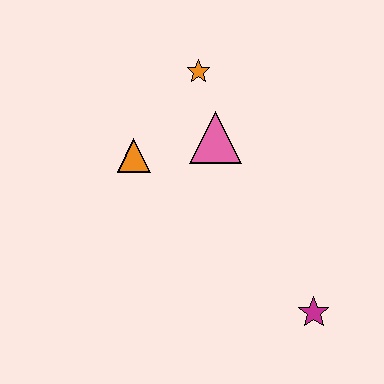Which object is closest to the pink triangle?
The orange star is closest to the pink triangle.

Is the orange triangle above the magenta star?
Yes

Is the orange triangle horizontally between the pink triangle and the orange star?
No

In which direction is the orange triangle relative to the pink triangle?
The orange triangle is to the left of the pink triangle.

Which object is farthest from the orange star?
The magenta star is farthest from the orange star.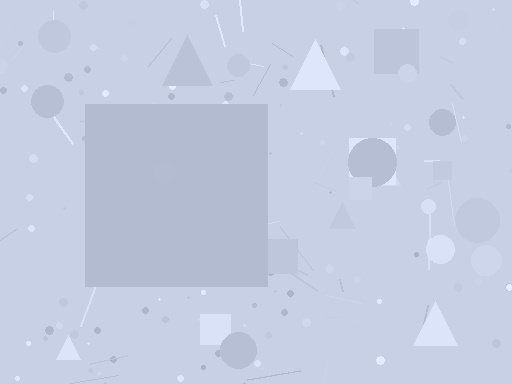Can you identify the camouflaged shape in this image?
The camouflaged shape is a square.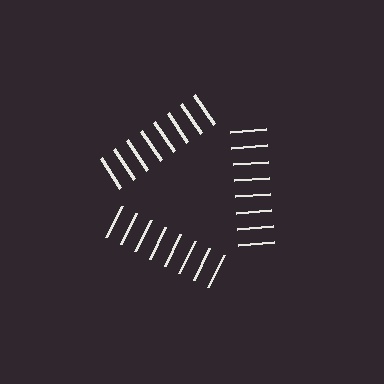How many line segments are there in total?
24 — 8 along each of the 3 edges.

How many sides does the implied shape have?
3 sides — the line-ends trace a triangle.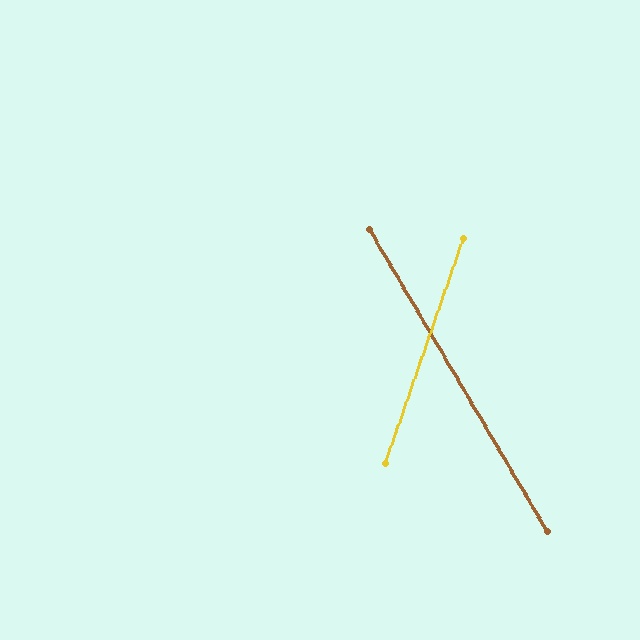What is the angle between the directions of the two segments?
Approximately 50 degrees.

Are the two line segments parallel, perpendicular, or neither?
Neither parallel nor perpendicular — they differ by about 50°.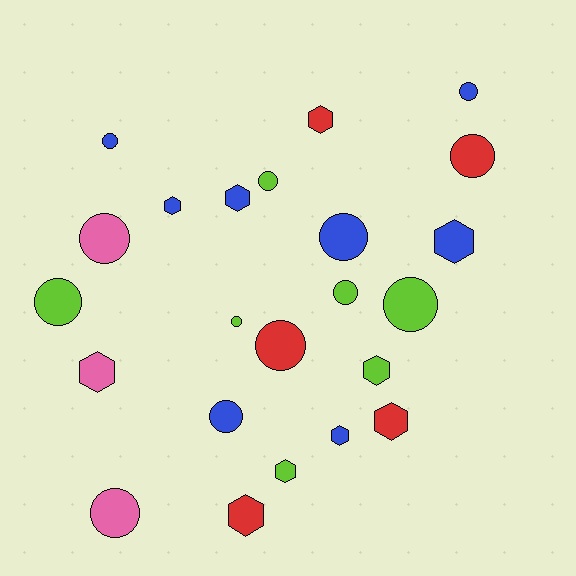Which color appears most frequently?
Blue, with 8 objects.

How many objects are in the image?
There are 23 objects.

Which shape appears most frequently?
Circle, with 13 objects.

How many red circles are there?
There are 2 red circles.